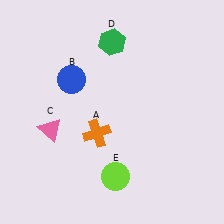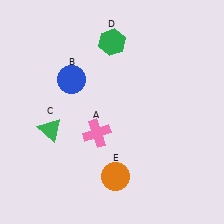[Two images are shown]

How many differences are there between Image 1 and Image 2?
There are 3 differences between the two images.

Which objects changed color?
A changed from orange to pink. C changed from pink to green. E changed from lime to orange.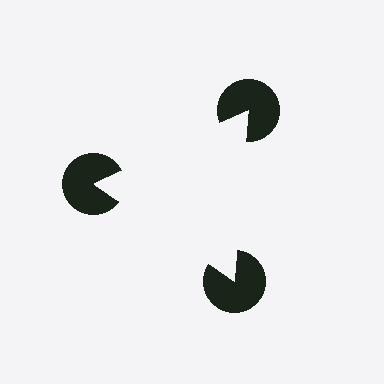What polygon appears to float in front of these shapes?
An illusory triangle — its edges are inferred from the aligned wedge cuts in the pac-man discs, not physically drawn.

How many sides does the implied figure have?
3 sides.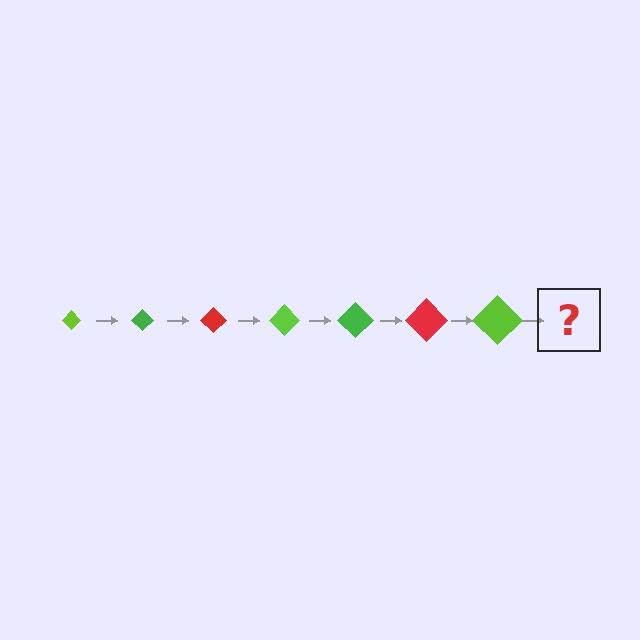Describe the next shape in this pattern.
It should be a green diamond, larger than the previous one.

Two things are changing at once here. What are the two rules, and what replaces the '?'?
The two rules are that the diamond grows larger each step and the color cycles through lime, green, and red. The '?' should be a green diamond, larger than the previous one.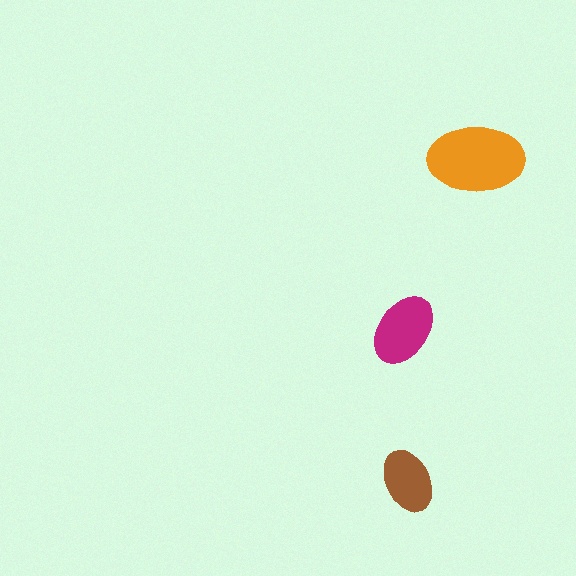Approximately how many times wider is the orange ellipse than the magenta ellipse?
About 1.5 times wider.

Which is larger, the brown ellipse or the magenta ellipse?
The magenta one.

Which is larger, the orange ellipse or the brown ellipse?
The orange one.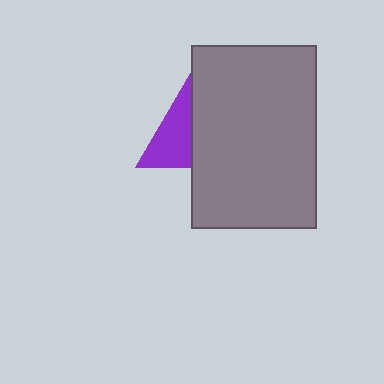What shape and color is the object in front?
The object in front is a gray rectangle.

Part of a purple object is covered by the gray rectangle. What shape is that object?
It is a triangle.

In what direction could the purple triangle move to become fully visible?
The purple triangle could move left. That would shift it out from behind the gray rectangle entirely.